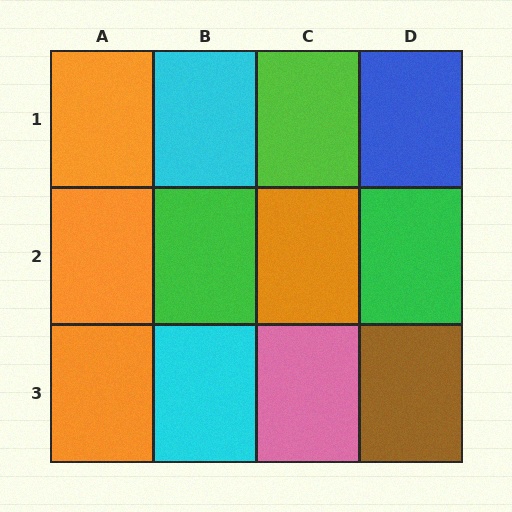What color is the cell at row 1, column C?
Lime.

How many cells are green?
2 cells are green.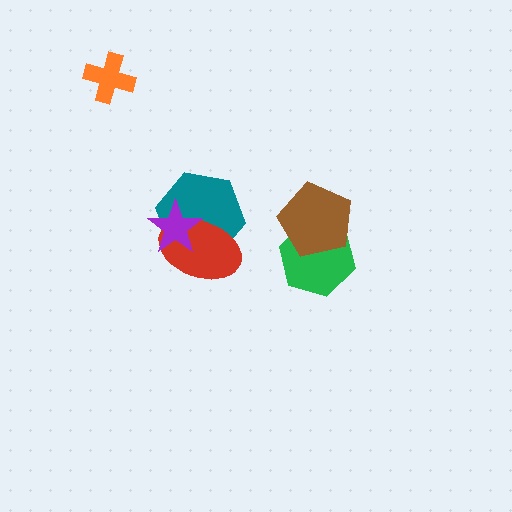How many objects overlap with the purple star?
2 objects overlap with the purple star.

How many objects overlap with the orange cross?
0 objects overlap with the orange cross.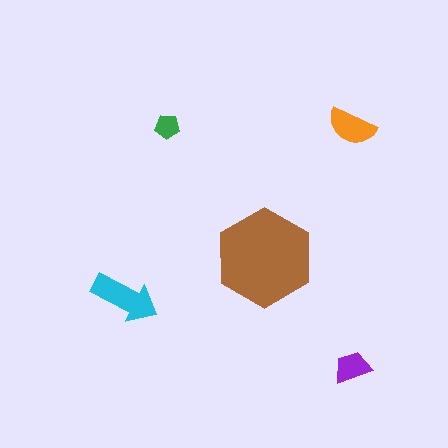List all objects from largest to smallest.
The brown hexagon, the cyan arrow, the orange semicircle, the purple trapezoid, the green pentagon.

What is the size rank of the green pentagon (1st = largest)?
5th.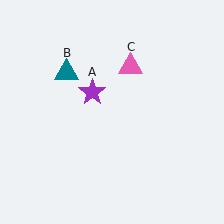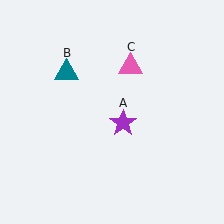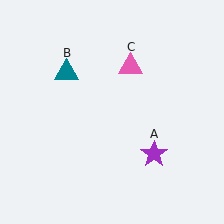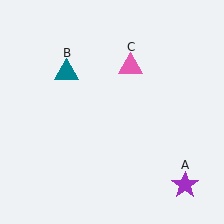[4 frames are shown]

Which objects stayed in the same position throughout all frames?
Teal triangle (object B) and pink triangle (object C) remained stationary.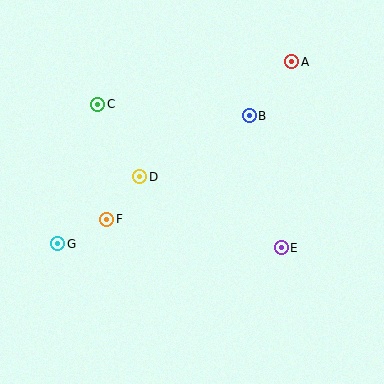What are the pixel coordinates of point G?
Point G is at (58, 244).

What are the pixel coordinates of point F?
Point F is at (107, 219).